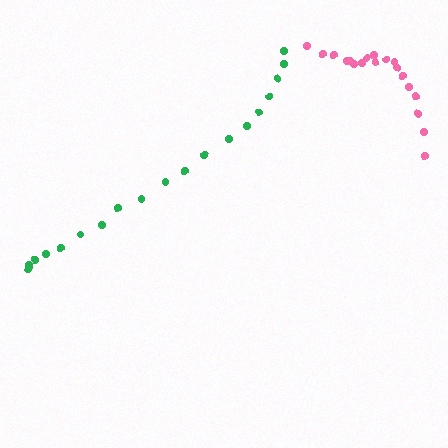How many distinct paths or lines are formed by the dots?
There are 2 distinct paths.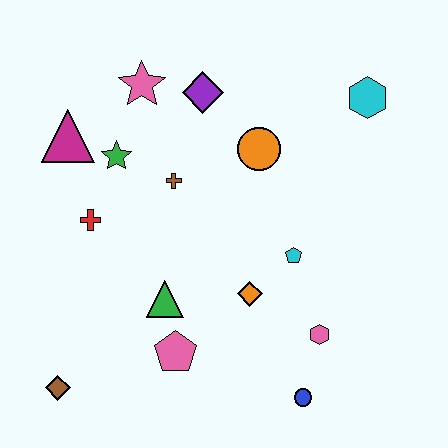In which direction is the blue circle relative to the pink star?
The blue circle is below the pink star.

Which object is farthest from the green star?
The blue circle is farthest from the green star.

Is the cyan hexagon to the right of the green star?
Yes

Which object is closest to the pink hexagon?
The blue circle is closest to the pink hexagon.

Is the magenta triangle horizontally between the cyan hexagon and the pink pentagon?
No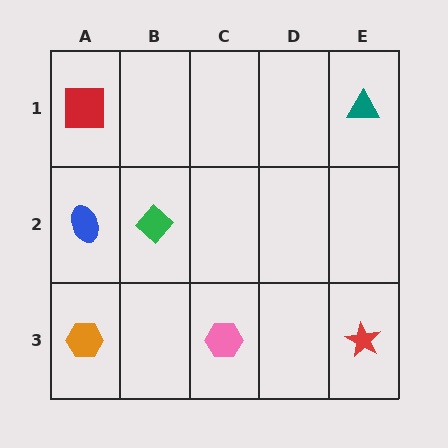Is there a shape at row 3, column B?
No, that cell is empty.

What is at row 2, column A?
A blue ellipse.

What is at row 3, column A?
An orange hexagon.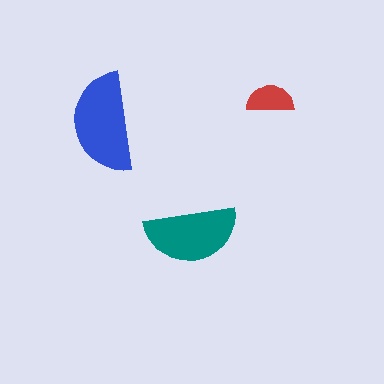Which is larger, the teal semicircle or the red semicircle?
The teal one.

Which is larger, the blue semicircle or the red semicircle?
The blue one.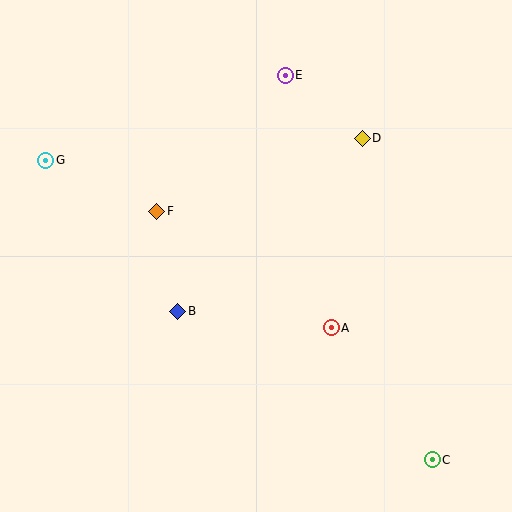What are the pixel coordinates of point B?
Point B is at (178, 311).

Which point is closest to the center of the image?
Point B at (178, 311) is closest to the center.